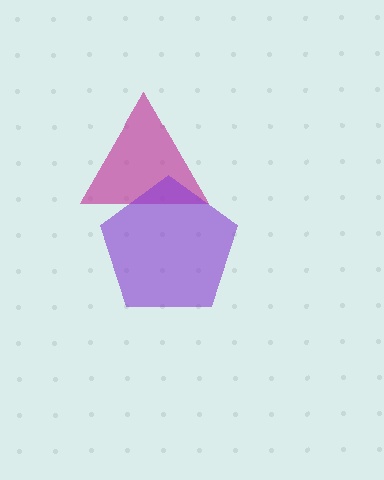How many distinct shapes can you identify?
There are 2 distinct shapes: a magenta triangle, a purple pentagon.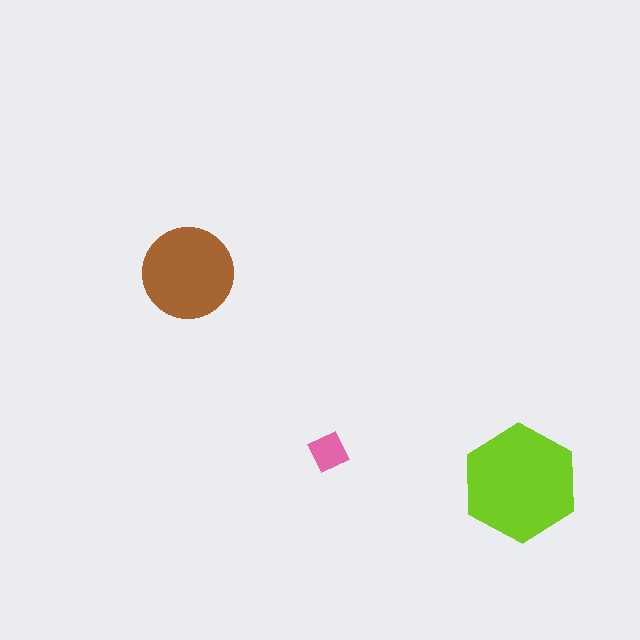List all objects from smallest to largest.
The pink diamond, the brown circle, the lime hexagon.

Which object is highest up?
The brown circle is topmost.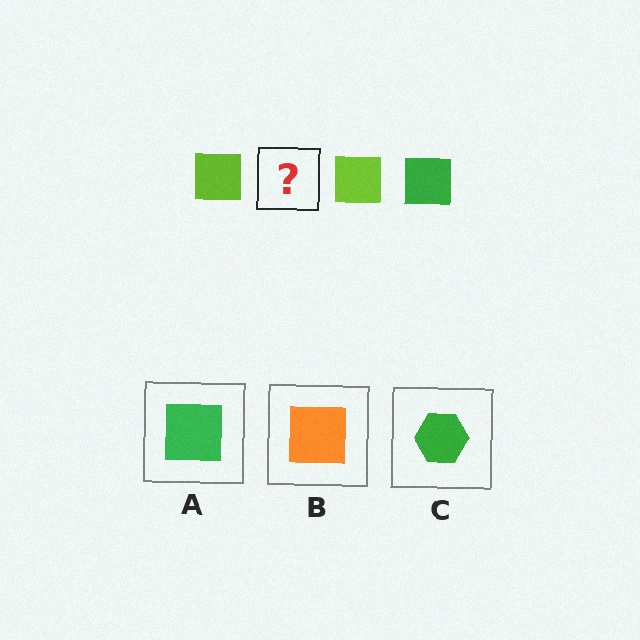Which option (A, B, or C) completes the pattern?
A.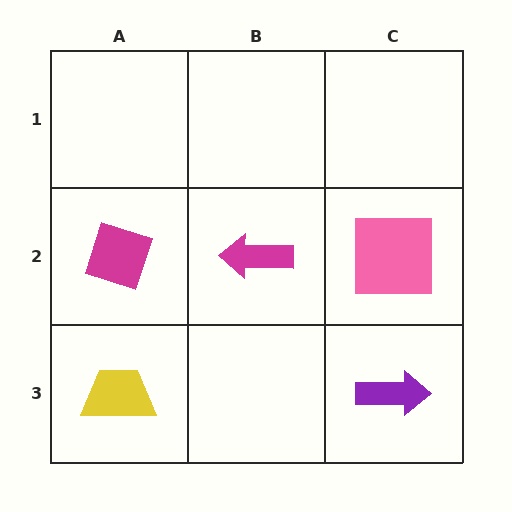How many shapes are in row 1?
0 shapes.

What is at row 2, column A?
A magenta diamond.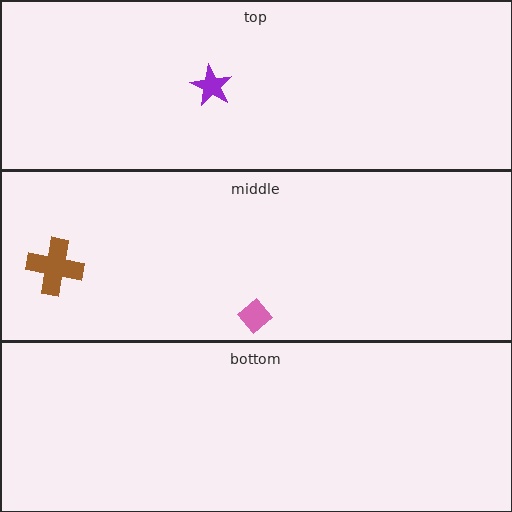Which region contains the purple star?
The top region.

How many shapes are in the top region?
1.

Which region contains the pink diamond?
The middle region.